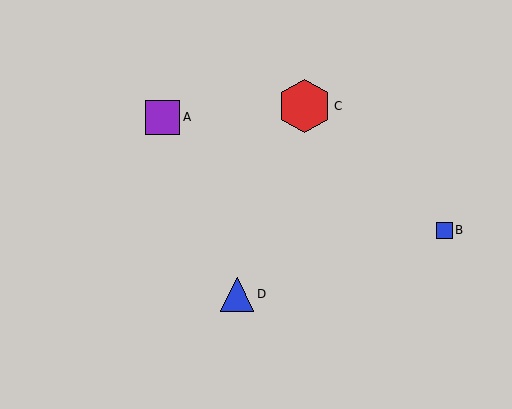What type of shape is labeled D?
Shape D is a blue triangle.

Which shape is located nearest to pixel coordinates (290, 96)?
The red hexagon (labeled C) at (305, 106) is nearest to that location.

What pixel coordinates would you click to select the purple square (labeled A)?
Click at (162, 117) to select the purple square A.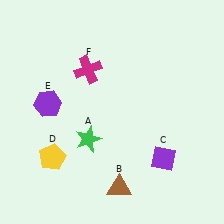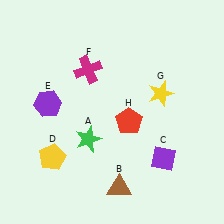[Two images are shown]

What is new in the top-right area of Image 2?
A yellow star (G) was added in the top-right area of Image 2.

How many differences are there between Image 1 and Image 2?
There are 2 differences between the two images.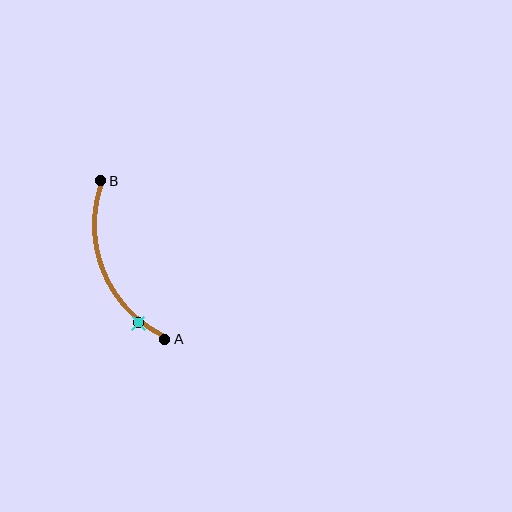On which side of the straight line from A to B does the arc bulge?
The arc bulges to the left of the straight line connecting A and B.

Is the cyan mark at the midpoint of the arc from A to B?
No. The cyan mark lies on the arc but is closer to endpoint A. The arc midpoint would be at the point on the curve equidistant along the arc from both A and B.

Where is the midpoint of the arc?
The arc midpoint is the point on the curve farthest from the straight line joining A and B. It sits to the left of that line.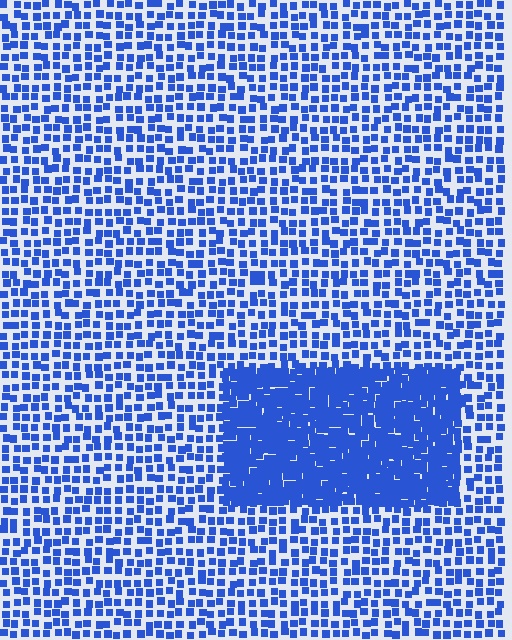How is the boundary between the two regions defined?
The boundary is defined by a change in element density (approximately 2.5x ratio). All elements are the same color, size, and shape.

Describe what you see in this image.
The image contains small blue elements arranged at two different densities. A rectangle-shaped region is visible where the elements are more densely packed than the surrounding area.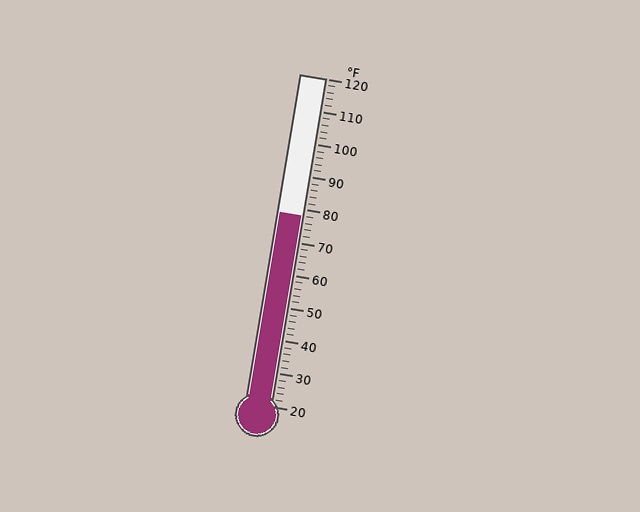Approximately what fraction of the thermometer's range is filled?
The thermometer is filled to approximately 60% of its range.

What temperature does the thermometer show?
The thermometer shows approximately 78°F.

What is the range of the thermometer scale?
The thermometer scale ranges from 20°F to 120°F.